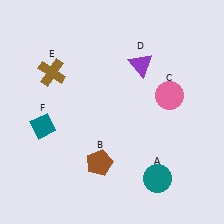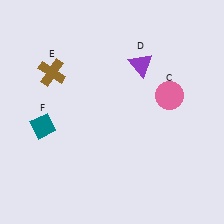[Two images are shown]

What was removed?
The brown pentagon (B), the teal circle (A) were removed in Image 2.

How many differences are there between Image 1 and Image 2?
There are 2 differences between the two images.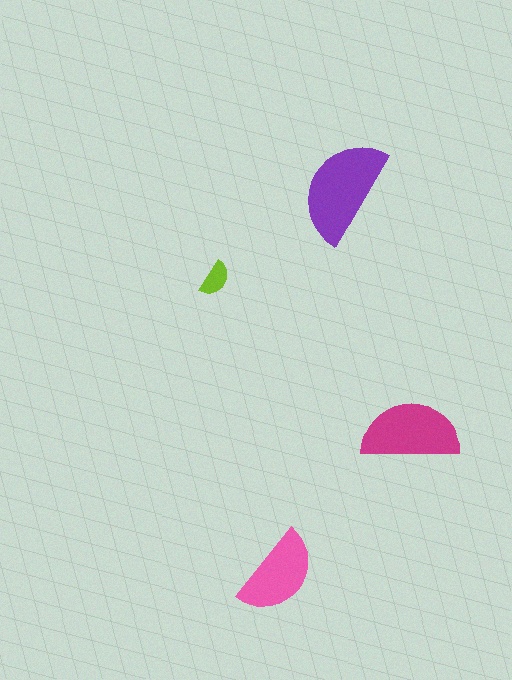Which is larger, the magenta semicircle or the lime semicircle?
The magenta one.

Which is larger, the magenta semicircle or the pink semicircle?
The magenta one.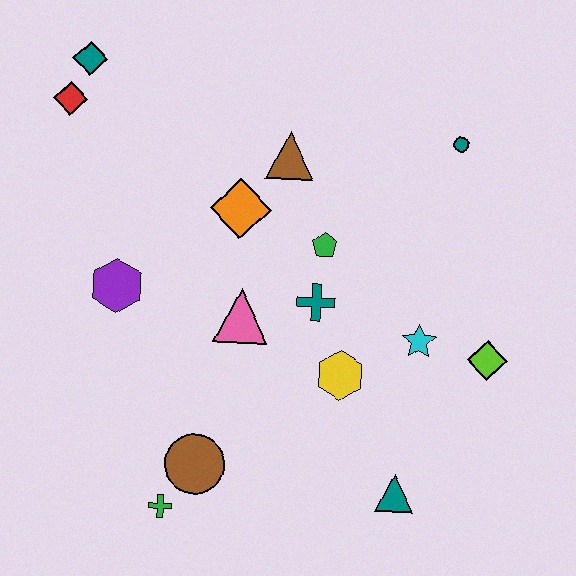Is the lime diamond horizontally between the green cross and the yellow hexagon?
No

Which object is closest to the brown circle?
The green cross is closest to the brown circle.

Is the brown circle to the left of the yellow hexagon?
Yes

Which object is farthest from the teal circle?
The green cross is farthest from the teal circle.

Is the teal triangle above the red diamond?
No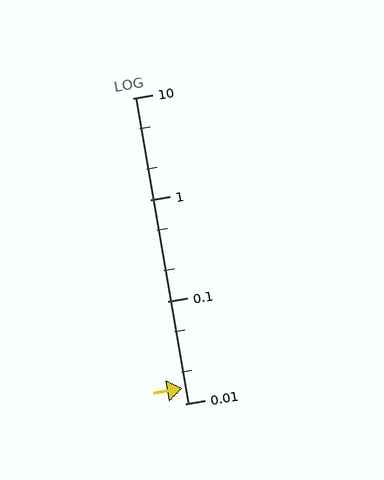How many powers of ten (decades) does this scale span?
The scale spans 3 decades, from 0.01 to 10.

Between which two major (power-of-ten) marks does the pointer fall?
The pointer is between 0.01 and 0.1.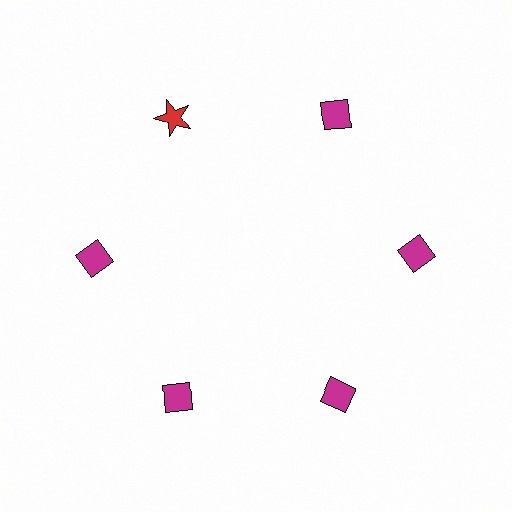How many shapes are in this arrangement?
There are 6 shapes arranged in a ring pattern.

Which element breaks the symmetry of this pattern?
The red star at roughly the 11 o'clock position breaks the symmetry. All other shapes are magenta diamonds.